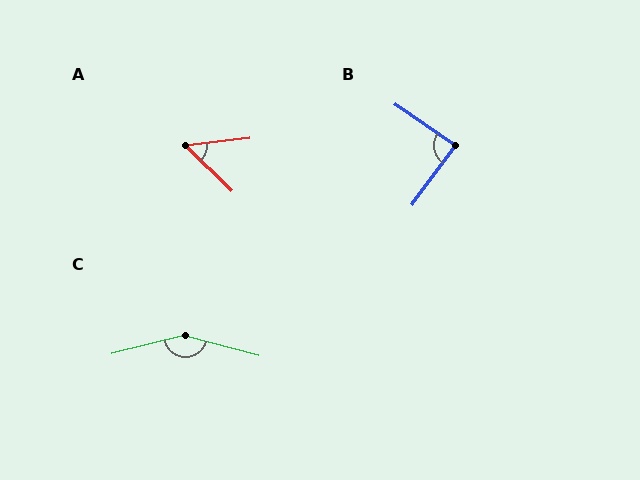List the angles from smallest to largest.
A (51°), B (89°), C (151°).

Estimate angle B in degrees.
Approximately 89 degrees.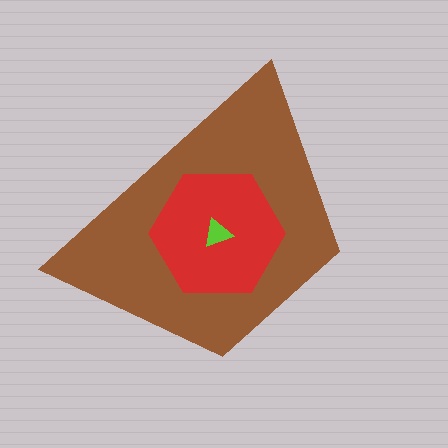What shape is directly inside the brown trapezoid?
The red hexagon.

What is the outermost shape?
The brown trapezoid.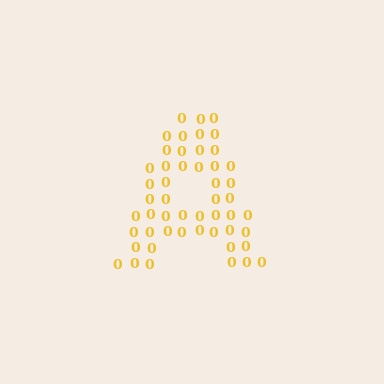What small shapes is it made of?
It is made of small digit 0's.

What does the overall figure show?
The overall figure shows the letter A.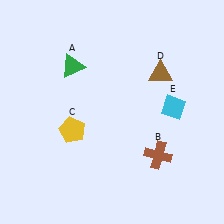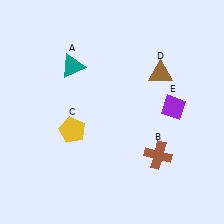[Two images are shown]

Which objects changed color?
A changed from green to teal. E changed from cyan to purple.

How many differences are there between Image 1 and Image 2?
There are 2 differences between the two images.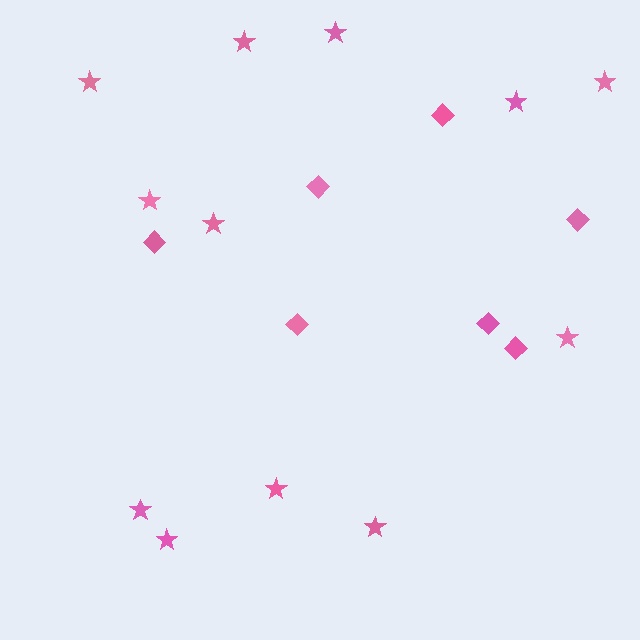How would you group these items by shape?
There are 2 groups: one group of stars (12) and one group of diamonds (7).